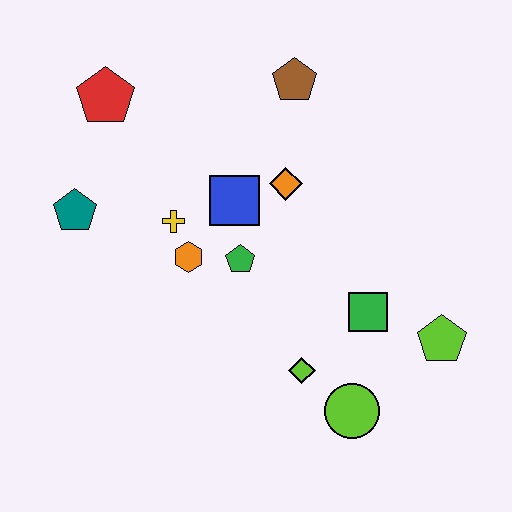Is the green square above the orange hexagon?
No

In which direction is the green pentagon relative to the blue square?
The green pentagon is below the blue square.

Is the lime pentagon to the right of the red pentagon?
Yes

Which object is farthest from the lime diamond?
The red pentagon is farthest from the lime diamond.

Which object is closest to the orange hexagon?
The yellow cross is closest to the orange hexagon.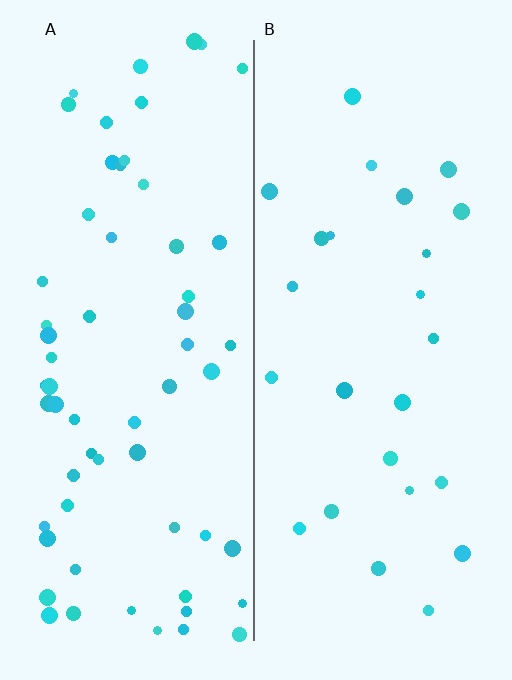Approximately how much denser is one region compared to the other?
Approximately 2.4× — region A over region B.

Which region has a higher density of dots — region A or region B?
A (the left).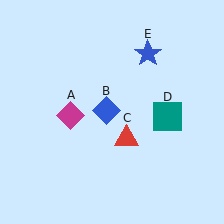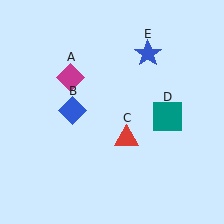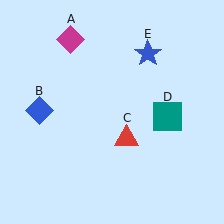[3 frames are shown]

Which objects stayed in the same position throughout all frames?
Red triangle (object C) and teal square (object D) and blue star (object E) remained stationary.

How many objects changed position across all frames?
2 objects changed position: magenta diamond (object A), blue diamond (object B).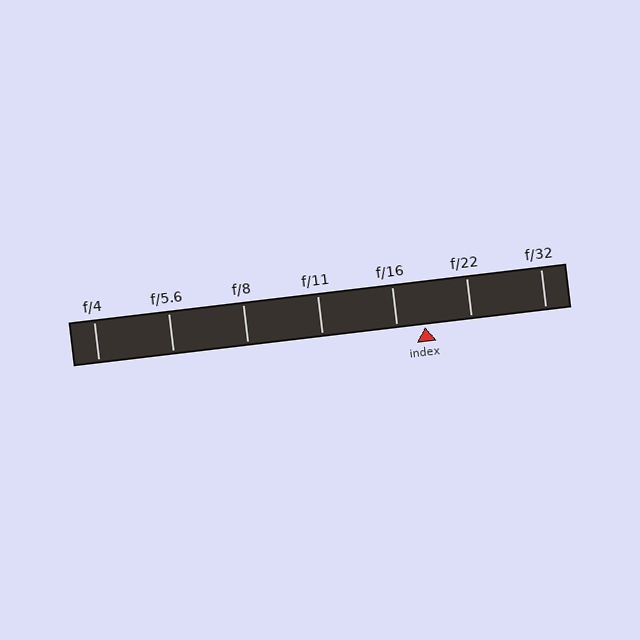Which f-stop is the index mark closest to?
The index mark is closest to f/16.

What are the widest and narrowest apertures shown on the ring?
The widest aperture shown is f/4 and the narrowest is f/32.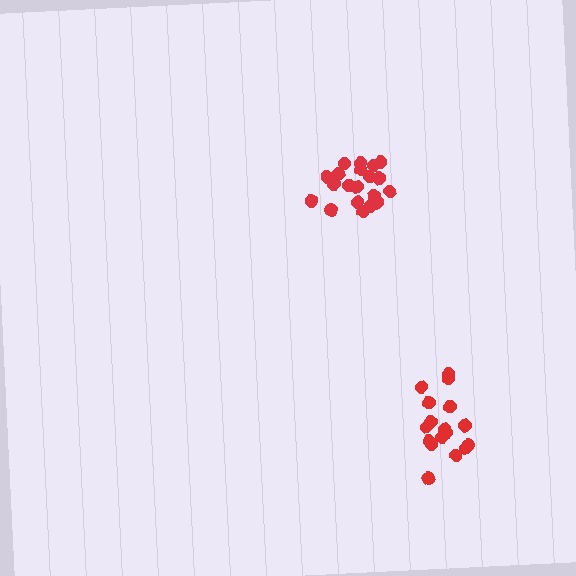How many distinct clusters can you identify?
There are 2 distinct clusters.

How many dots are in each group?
Group 1: 20 dots, Group 2: 19 dots (39 total).